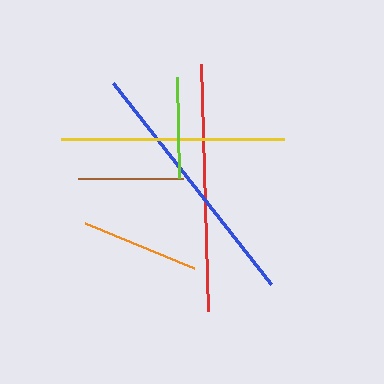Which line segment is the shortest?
The lime line is the shortest at approximately 101 pixels.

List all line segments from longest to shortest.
From longest to shortest: blue, red, yellow, orange, brown, lime.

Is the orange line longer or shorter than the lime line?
The orange line is longer than the lime line.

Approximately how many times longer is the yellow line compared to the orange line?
The yellow line is approximately 1.9 times the length of the orange line.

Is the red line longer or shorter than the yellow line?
The red line is longer than the yellow line.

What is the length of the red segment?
The red segment is approximately 247 pixels long.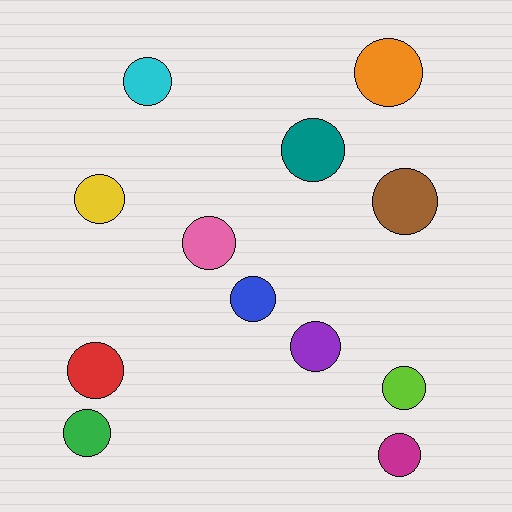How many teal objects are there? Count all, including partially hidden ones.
There is 1 teal object.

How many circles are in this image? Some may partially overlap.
There are 12 circles.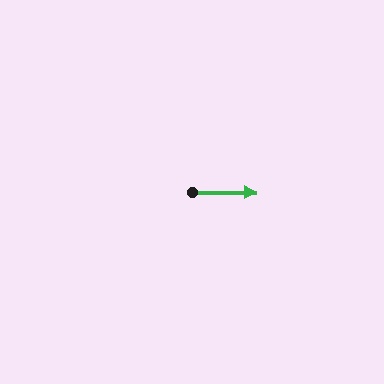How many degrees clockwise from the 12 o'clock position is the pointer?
Approximately 90 degrees.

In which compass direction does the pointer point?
East.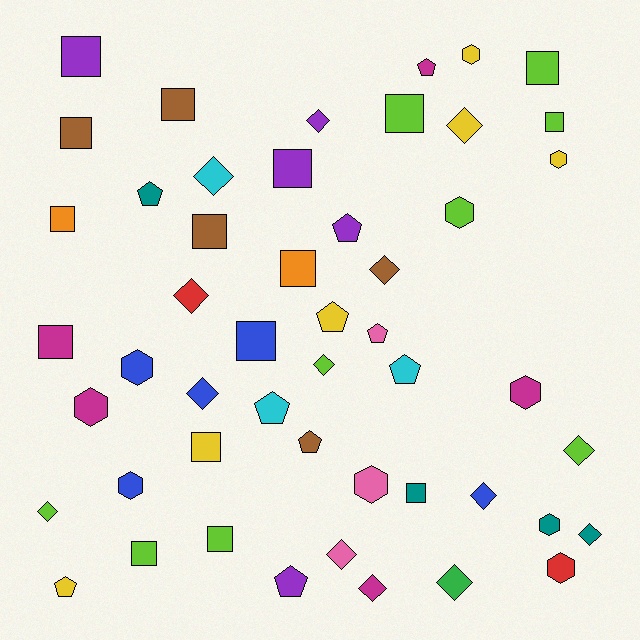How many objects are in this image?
There are 50 objects.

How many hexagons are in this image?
There are 10 hexagons.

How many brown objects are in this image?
There are 5 brown objects.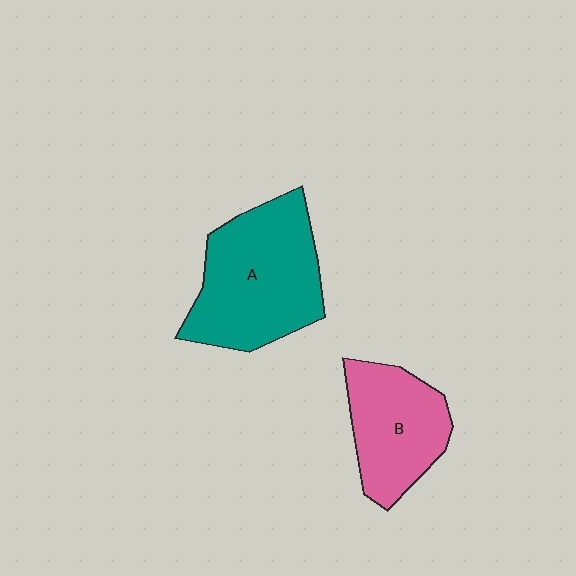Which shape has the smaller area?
Shape B (pink).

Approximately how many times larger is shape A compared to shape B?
Approximately 1.4 times.